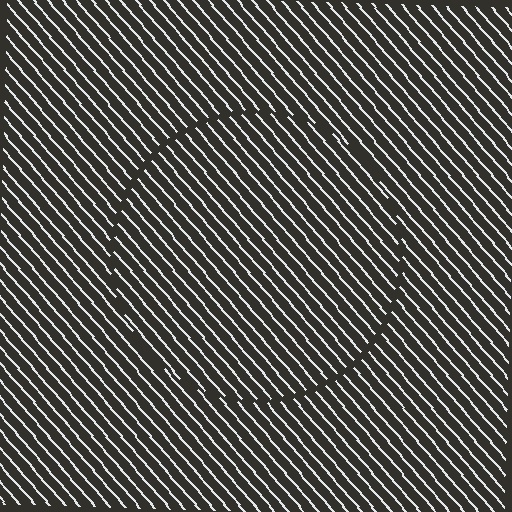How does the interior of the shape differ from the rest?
The interior of the shape contains the same grating, shifted by half a period — the contour is defined by the phase discontinuity where line-ends from the inner and outer gratings abut.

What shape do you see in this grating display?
An illusory circle. The interior of the shape contains the same grating, shifted by half a period — the contour is defined by the phase discontinuity where line-ends from the inner and outer gratings abut.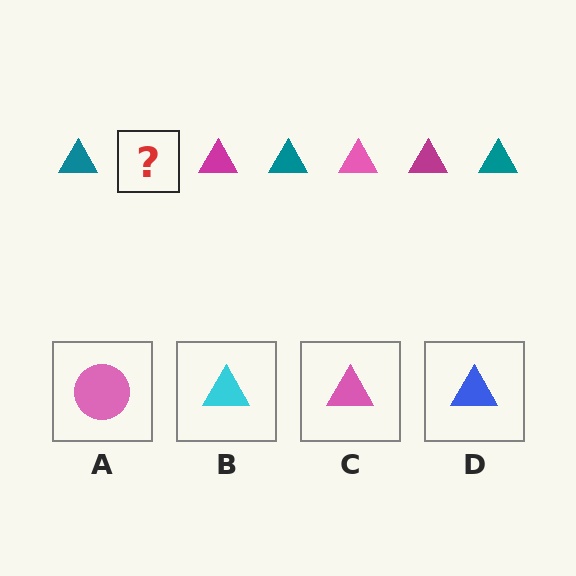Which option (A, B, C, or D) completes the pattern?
C.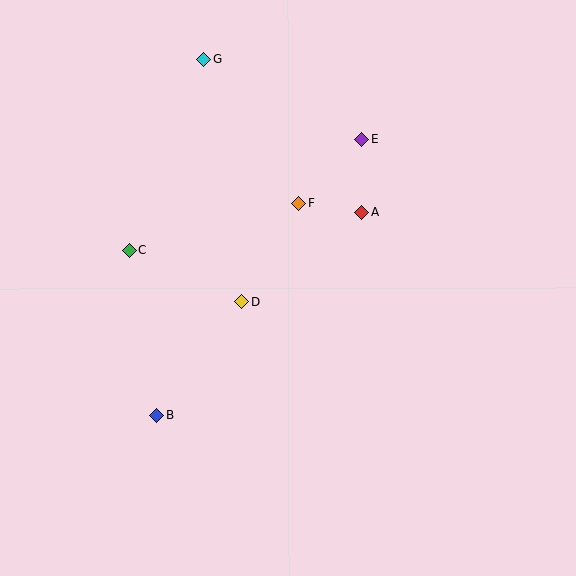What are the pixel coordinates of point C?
Point C is at (129, 251).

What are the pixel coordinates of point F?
Point F is at (299, 203).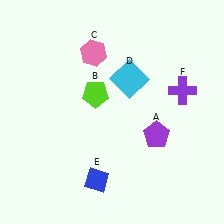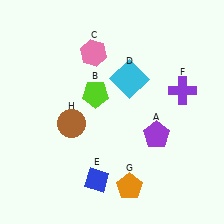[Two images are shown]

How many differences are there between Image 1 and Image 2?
There are 2 differences between the two images.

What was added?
An orange pentagon (G), a brown circle (H) were added in Image 2.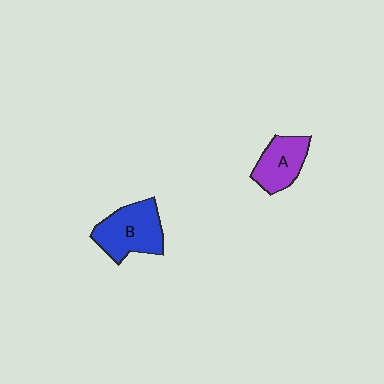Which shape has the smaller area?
Shape A (purple).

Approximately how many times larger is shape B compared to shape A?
Approximately 1.4 times.